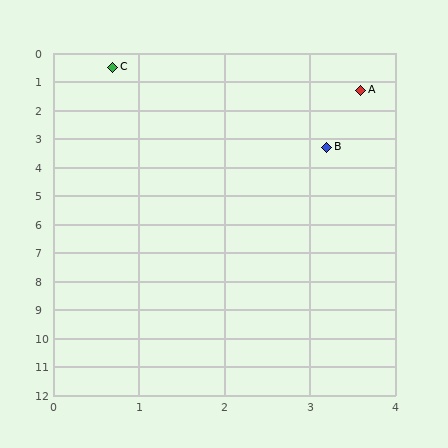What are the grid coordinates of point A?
Point A is at approximately (3.6, 1.3).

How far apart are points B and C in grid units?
Points B and C are about 3.8 grid units apart.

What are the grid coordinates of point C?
Point C is at approximately (0.7, 0.5).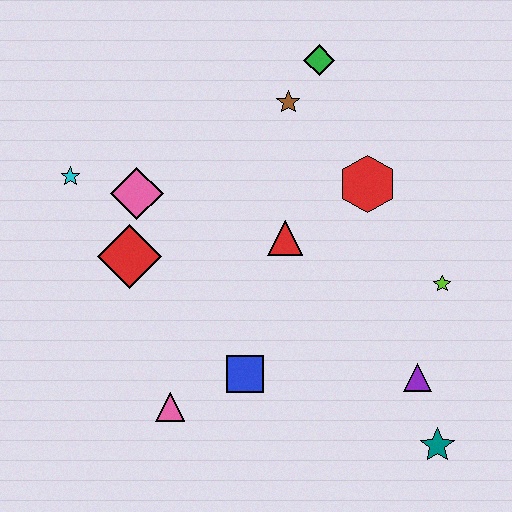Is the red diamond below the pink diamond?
Yes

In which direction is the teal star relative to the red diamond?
The teal star is to the right of the red diamond.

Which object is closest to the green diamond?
The brown star is closest to the green diamond.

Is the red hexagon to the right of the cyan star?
Yes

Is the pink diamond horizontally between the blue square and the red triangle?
No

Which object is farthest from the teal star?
The cyan star is farthest from the teal star.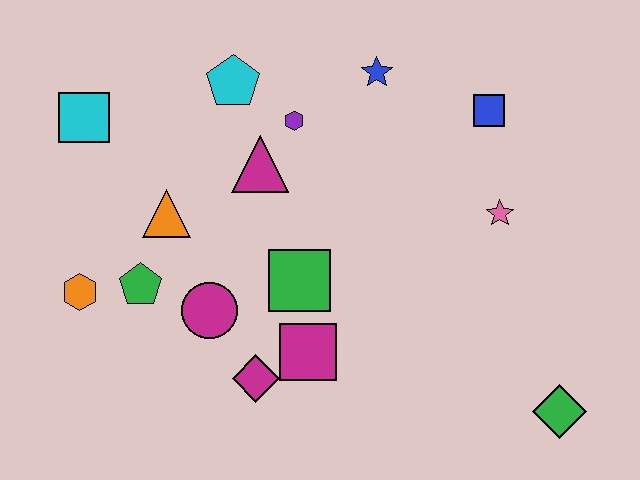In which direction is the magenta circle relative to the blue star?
The magenta circle is below the blue star.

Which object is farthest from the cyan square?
The green diamond is farthest from the cyan square.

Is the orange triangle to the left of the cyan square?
No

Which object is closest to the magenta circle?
The green pentagon is closest to the magenta circle.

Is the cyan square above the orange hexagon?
Yes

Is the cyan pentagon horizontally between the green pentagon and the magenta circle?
No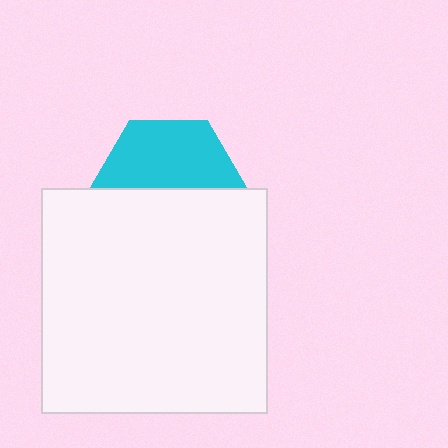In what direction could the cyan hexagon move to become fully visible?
The cyan hexagon could move up. That would shift it out from behind the white square entirely.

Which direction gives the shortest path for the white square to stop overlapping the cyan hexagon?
Moving down gives the shortest separation.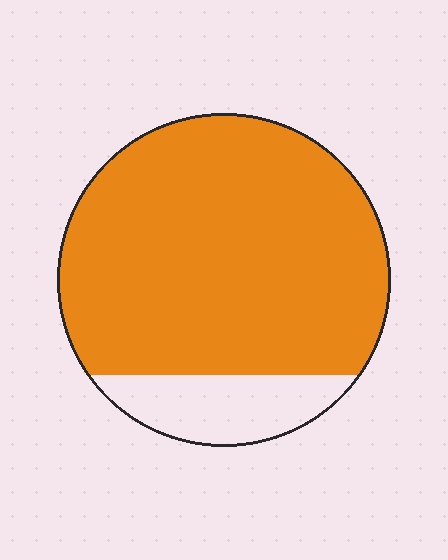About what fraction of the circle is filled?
About five sixths (5/6).